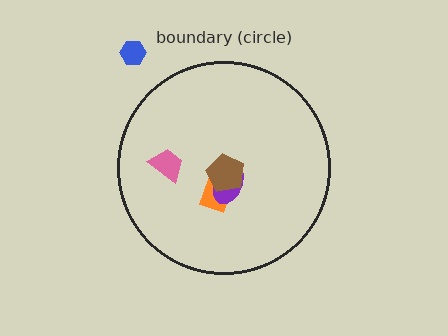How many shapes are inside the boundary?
4 inside, 1 outside.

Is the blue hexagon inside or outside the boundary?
Outside.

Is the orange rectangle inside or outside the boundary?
Inside.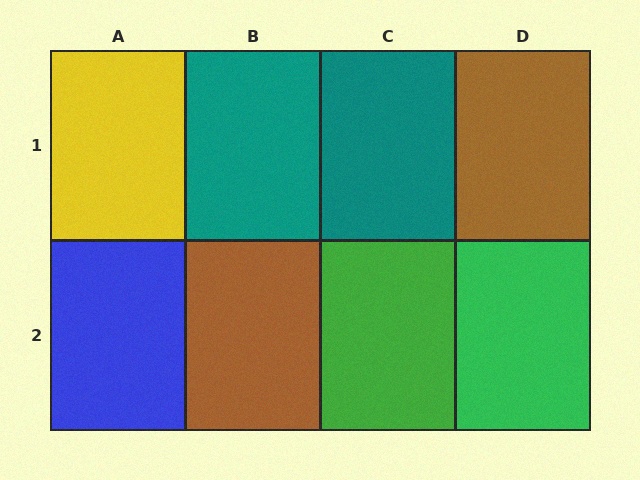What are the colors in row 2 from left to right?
Blue, brown, green, green.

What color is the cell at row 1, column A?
Yellow.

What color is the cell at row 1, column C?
Teal.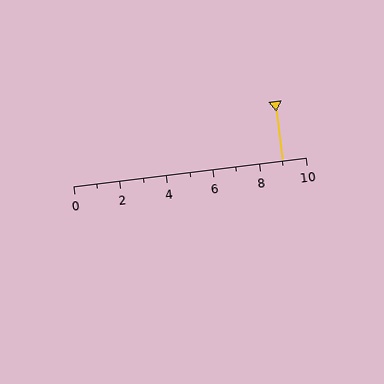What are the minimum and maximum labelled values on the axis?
The axis runs from 0 to 10.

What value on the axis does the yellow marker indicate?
The marker indicates approximately 9.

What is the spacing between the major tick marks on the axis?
The major ticks are spaced 2 apart.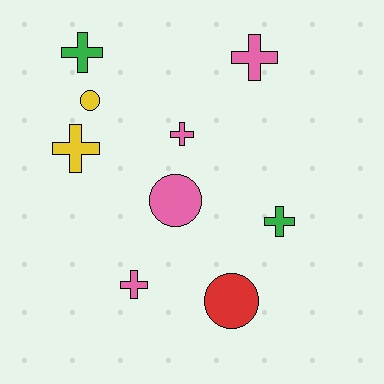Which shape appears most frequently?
Cross, with 6 objects.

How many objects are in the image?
There are 9 objects.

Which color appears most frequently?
Pink, with 4 objects.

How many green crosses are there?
There are 2 green crosses.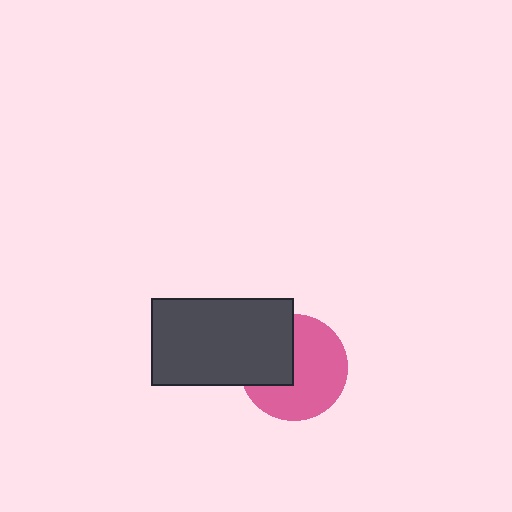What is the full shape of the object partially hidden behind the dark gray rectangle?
The partially hidden object is a pink circle.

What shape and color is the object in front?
The object in front is a dark gray rectangle.